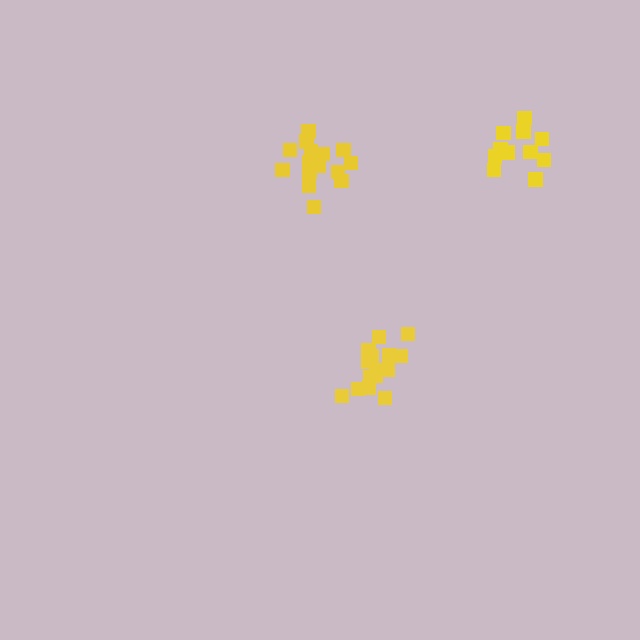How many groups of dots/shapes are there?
There are 3 groups.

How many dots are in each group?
Group 1: 15 dots, Group 2: 15 dots, Group 3: 11 dots (41 total).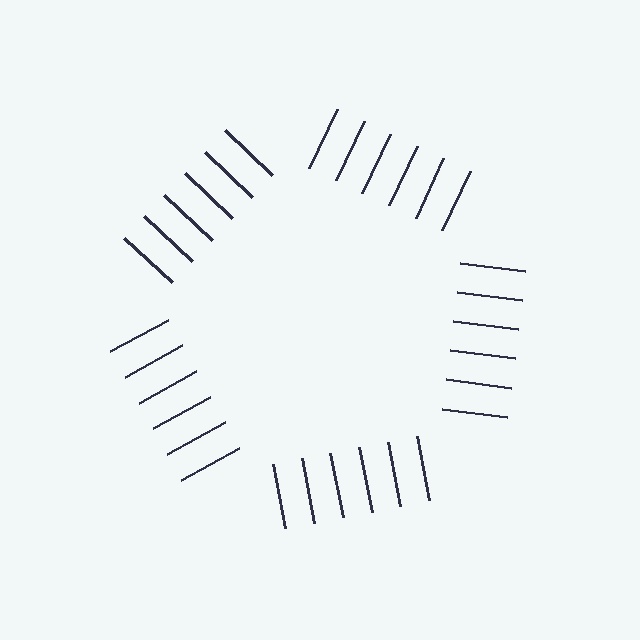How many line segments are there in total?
30 — 6 along each of the 5 edges.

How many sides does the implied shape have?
5 sides — the line-ends trace a pentagon.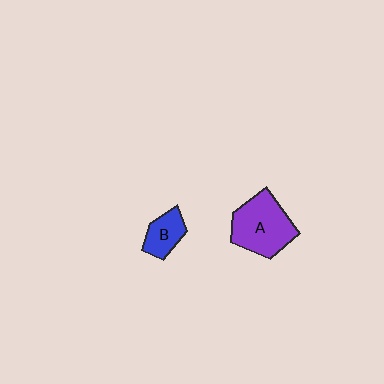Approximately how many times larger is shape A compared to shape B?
Approximately 2.1 times.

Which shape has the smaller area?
Shape B (blue).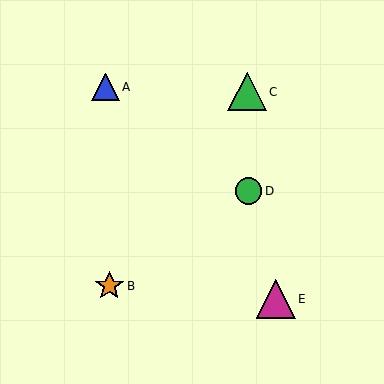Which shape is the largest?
The magenta triangle (labeled E) is the largest.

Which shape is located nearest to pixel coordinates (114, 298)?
The orange star (labeled B) at (109, 286) is nearest to that location.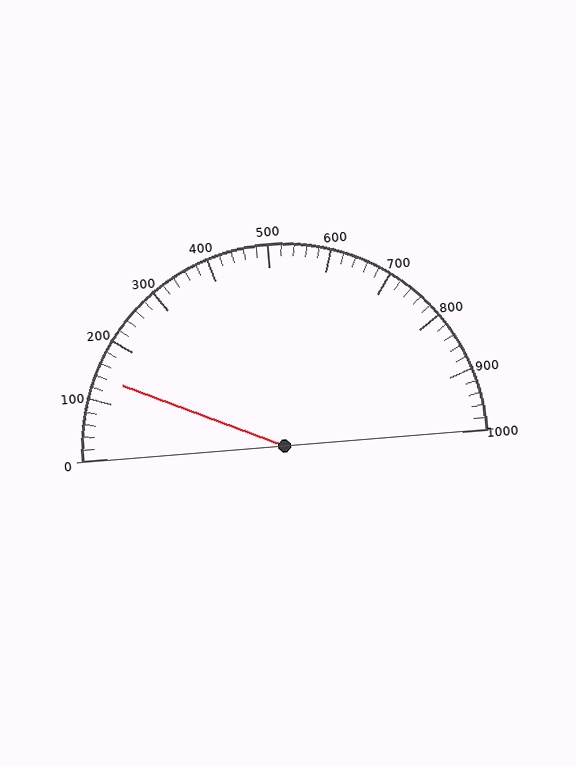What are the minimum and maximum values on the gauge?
The gauge ranges from 0 to 1000.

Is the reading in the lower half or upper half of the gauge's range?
The reading is in the lower half of the range (0 to 1000).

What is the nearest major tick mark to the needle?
The nearest major tick mark is 100.